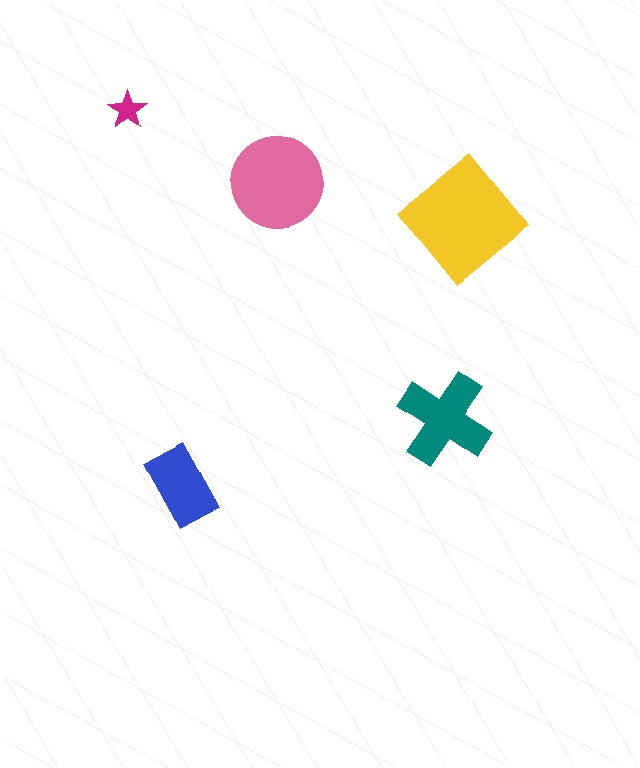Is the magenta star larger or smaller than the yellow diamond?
Smaller.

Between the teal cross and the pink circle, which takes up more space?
The pink circle.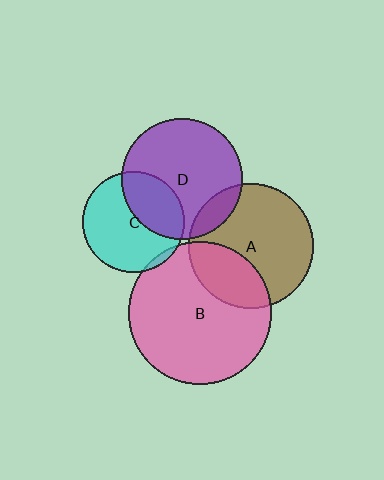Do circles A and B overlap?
Yes.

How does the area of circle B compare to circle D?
Approximately 1.4 times.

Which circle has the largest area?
Circle B (pink).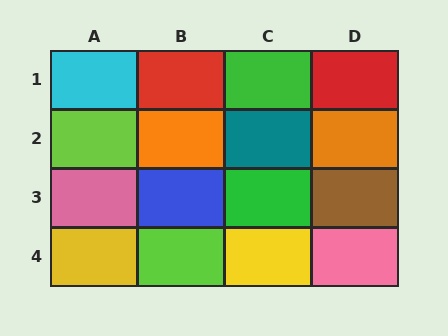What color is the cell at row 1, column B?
Red.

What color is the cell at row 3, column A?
Pink.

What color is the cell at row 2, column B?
Orange.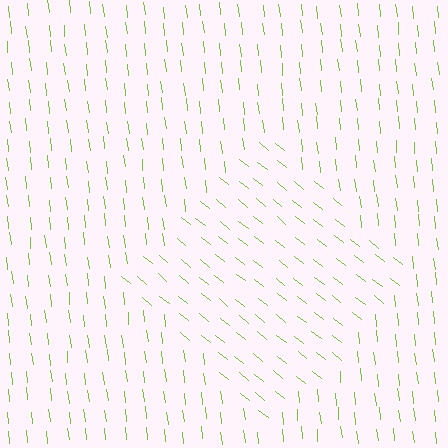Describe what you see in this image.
The image is filled with small lime line segments. A diamond region in the image has lines oriented differently from the surrounding lines, creating a visible texture boundary.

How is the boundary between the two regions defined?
The boundary is defined purely by a change in line orientation (approximately 45 degrees difference). All lines are the same color and thickness.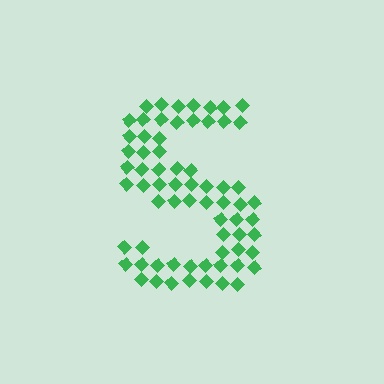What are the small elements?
The small elements are diamonds.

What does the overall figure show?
The overall figure shows the letter S.